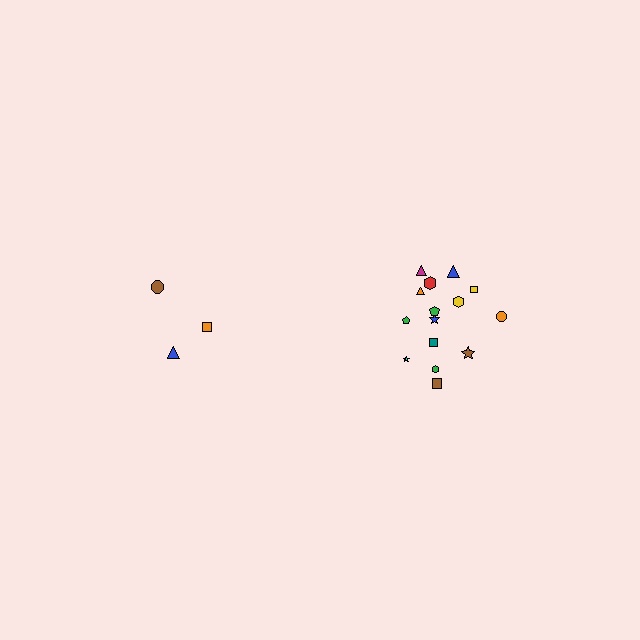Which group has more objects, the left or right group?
The right group.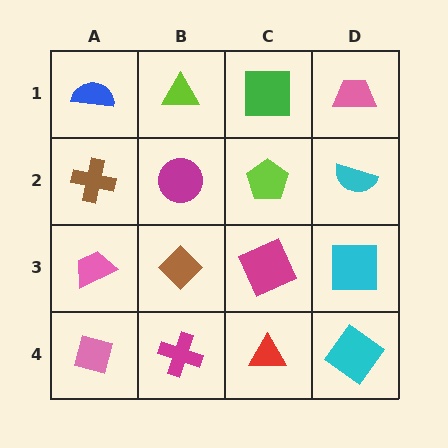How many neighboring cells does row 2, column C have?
4.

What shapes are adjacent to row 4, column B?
A brown diamond (row 3, column B), a pink diamond (row 4, column A), a red triangle (row 4, column C).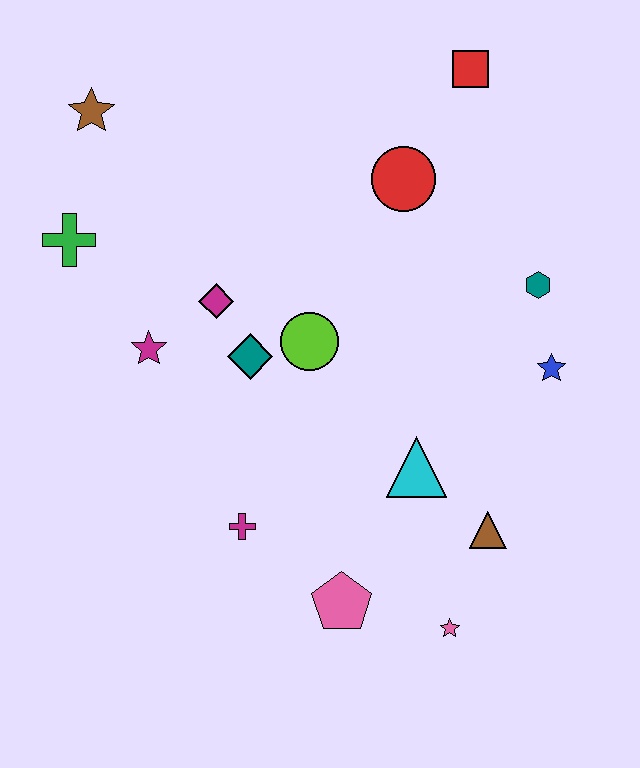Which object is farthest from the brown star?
The pink star is farthest from the brown star.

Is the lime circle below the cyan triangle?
No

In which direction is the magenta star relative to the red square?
The magenta star is to the left of the red square.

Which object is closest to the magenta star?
The magenta diamond is closest to the magenta star.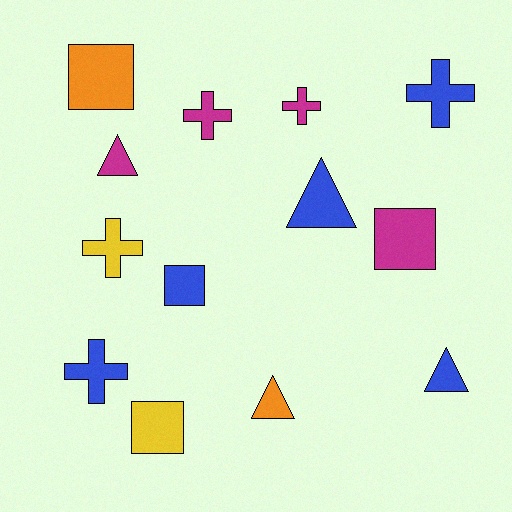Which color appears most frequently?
Blue, with 5 objects.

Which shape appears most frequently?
Cross, with 5 objects.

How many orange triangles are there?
There is 1 orange triangle.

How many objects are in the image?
There are 13 objects.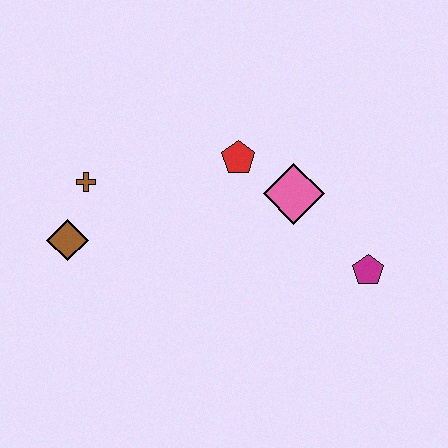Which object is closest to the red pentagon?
The pink diamond is closest to the red pentagon.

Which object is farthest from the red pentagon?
The brown diamond is farthest from the red pentagon.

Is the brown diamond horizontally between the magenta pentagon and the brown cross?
No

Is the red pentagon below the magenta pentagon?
No